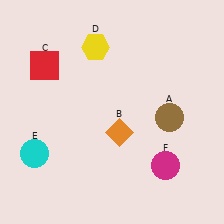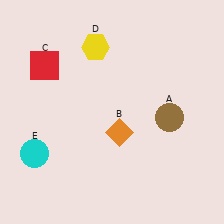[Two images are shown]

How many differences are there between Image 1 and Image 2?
There is 1 difference between the two images.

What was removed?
The magenta circle (F) was removed in Image 2.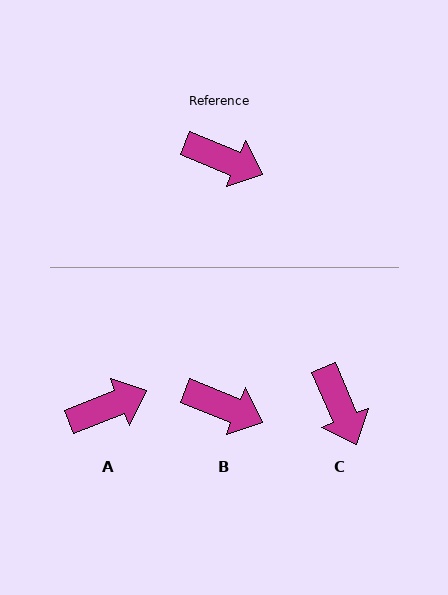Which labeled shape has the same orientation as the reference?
B.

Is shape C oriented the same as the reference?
No, it is off by about 45 degrees.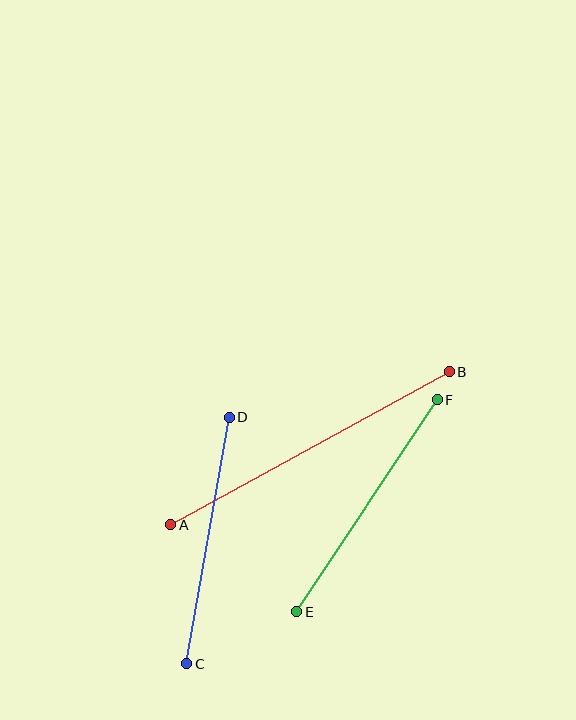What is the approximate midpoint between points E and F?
The midpoint is at approximately (367, 506) pixels.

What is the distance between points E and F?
The distance is approximately 254 pixels.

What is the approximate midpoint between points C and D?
The midpoint is at approximately (208, 541) pixels.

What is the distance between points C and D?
The distance is approximately 250 pixels.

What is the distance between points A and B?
The distance is approximately 318 pixels.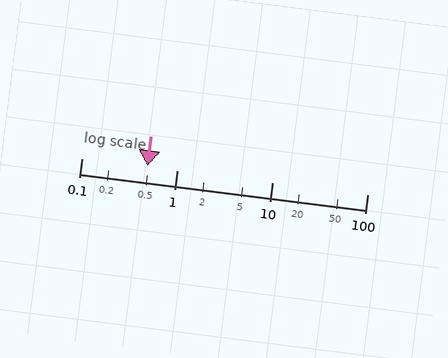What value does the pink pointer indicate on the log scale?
The pointer indicates approximately 0.49.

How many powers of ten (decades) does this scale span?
The scale spans 3 decades, from 0.1 to 100.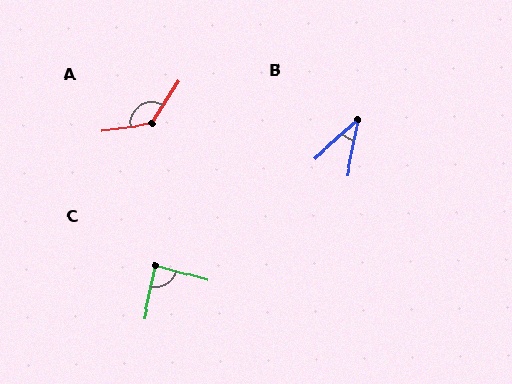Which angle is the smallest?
B, at approximately 36 degrees.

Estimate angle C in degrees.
Approximately 86 degrees.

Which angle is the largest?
A, at approximately 130 degrees.